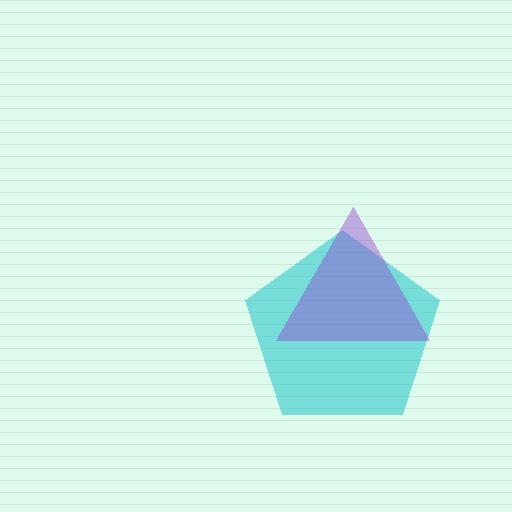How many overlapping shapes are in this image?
There are 2 overlapping shapes in the image.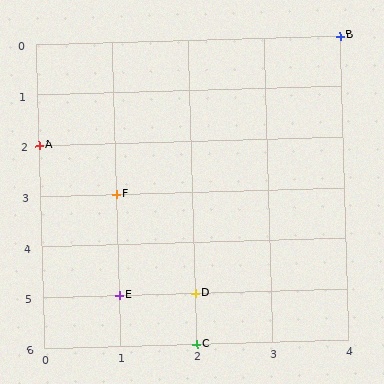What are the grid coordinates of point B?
Point B is at grid coordinates (4, 0).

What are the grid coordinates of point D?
Point D is at grid coordinates (2, 5).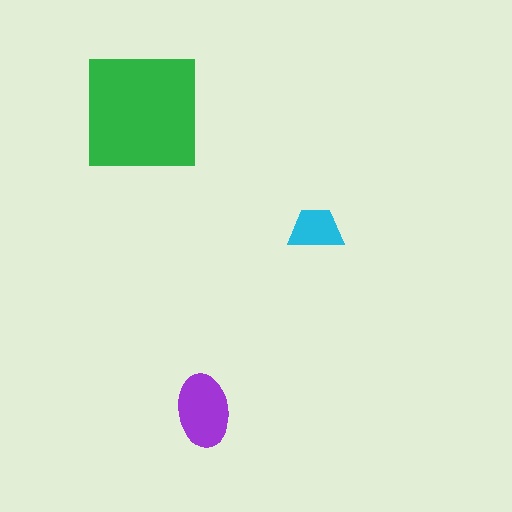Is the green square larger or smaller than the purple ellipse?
Larger.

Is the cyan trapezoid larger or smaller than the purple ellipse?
Smaller.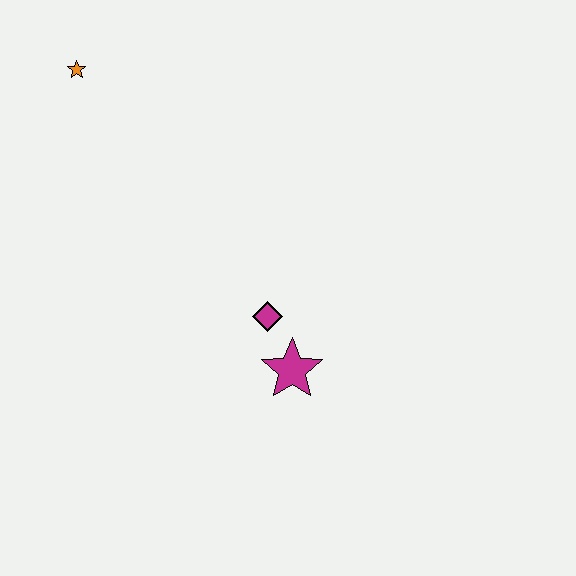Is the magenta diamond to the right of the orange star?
Yes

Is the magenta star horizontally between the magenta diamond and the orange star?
No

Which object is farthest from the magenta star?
The orange star is farthest from the magenta star.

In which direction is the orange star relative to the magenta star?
The orange star is above the magenta star.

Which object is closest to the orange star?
The magenta diamond is closest to the orange star.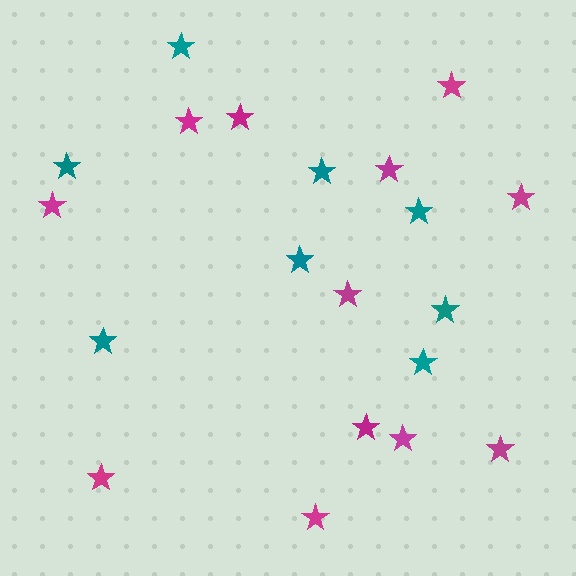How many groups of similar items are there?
There are 2 groups: one group of teal stars (8) and one group of magenta stars (12).